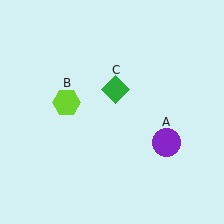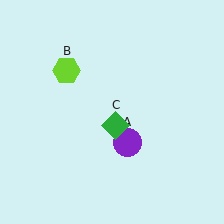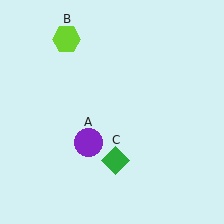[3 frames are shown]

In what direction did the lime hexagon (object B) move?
The lime hexagon (object B) moved up.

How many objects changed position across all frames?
3 objects changed position: purple circle (object A), lime hexagon (object B), green diamond (object C).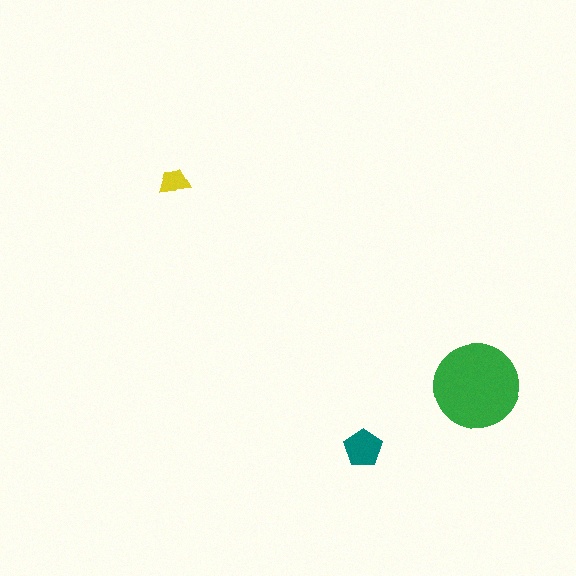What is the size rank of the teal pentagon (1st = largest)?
2nd.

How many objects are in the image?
There are 3 objects in the image.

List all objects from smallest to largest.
The yellow trapezoid, the teal pentagon, the green circle.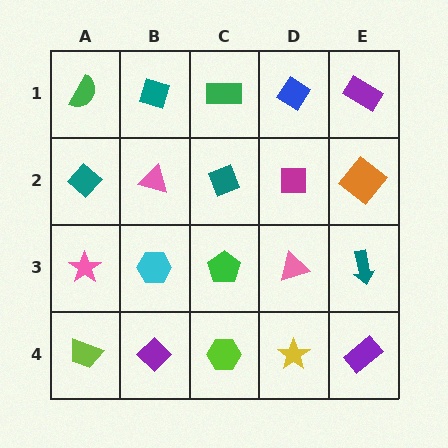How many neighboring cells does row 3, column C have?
4.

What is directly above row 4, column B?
A cyan hexagon.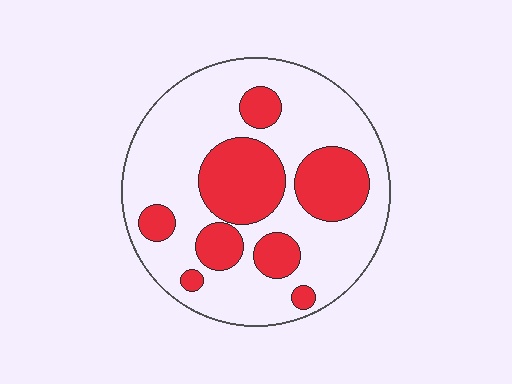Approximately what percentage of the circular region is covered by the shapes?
Approximately 30%.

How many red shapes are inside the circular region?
8.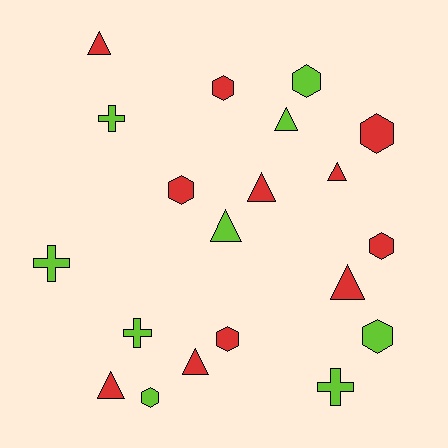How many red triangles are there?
There are 6 red triangles.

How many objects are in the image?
There are 20 objects.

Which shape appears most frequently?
Hexagon, with 8 objects.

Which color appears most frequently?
Red, with 11 objects.